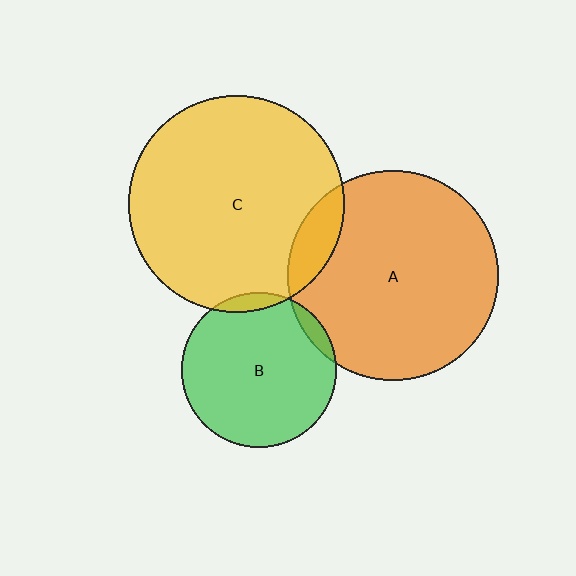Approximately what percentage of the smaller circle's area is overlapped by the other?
Approximately 5%.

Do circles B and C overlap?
Yes.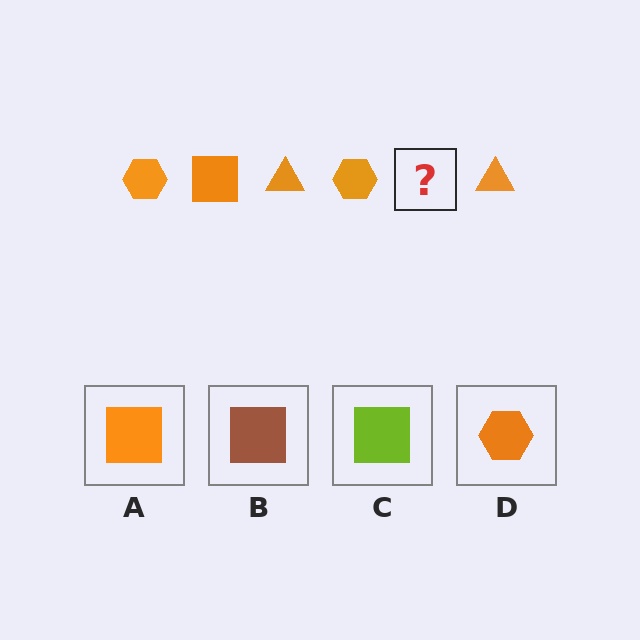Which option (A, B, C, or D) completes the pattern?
A.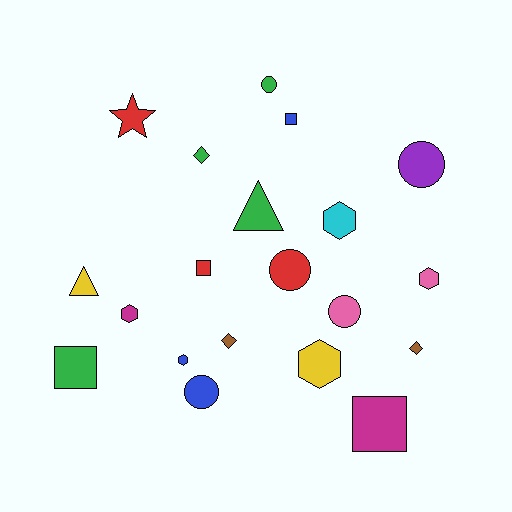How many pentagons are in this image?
There are no pentagons.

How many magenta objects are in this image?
There are 2 magenta objects.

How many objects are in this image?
There are 20 objects.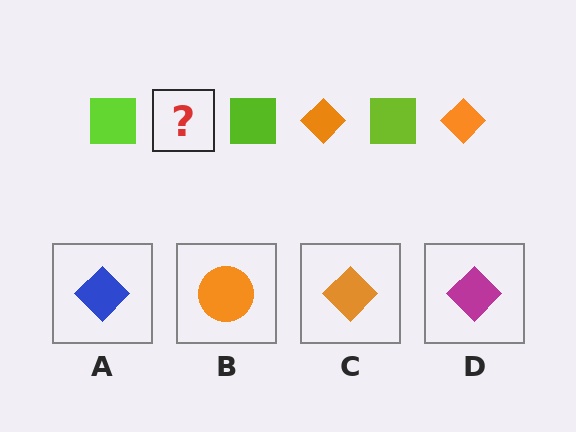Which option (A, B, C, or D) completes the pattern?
C.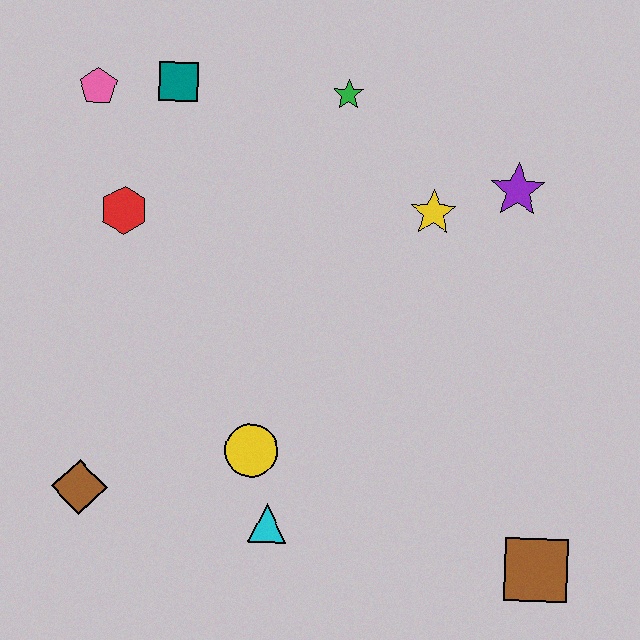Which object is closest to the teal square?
The pink pentagon is closest to the teal square.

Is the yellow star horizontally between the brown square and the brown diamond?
Yes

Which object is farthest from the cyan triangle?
The pink pentagon is farthest from the cyan triangle.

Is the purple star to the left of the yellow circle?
No